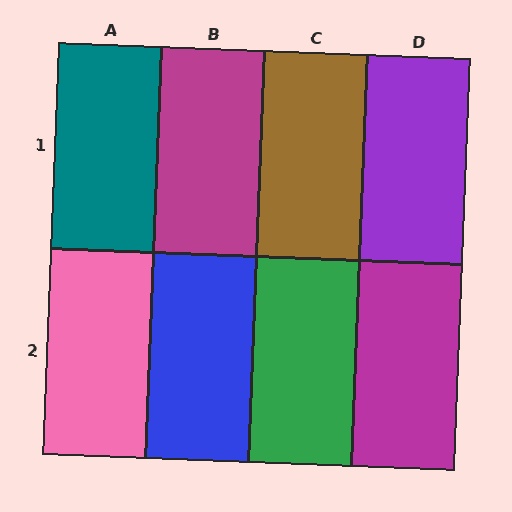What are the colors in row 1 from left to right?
Teal, magenta, brown, purple.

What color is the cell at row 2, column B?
Blue.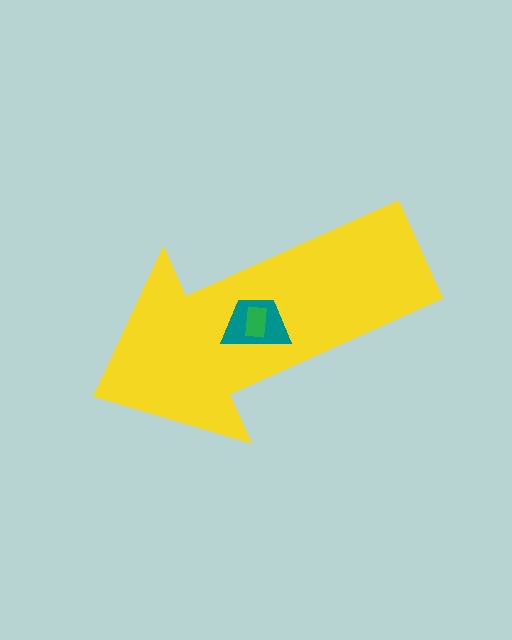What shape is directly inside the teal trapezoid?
The green rectangle.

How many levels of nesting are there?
3.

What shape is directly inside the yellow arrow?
The teal trapezoid.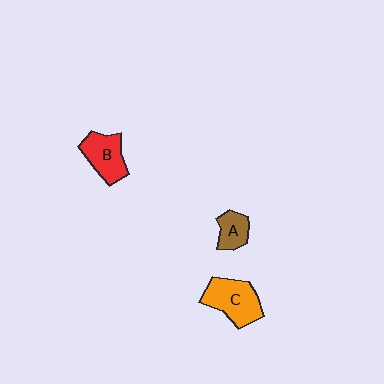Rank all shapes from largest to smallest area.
From largest to smallest: C (orange), B (red), A (brown).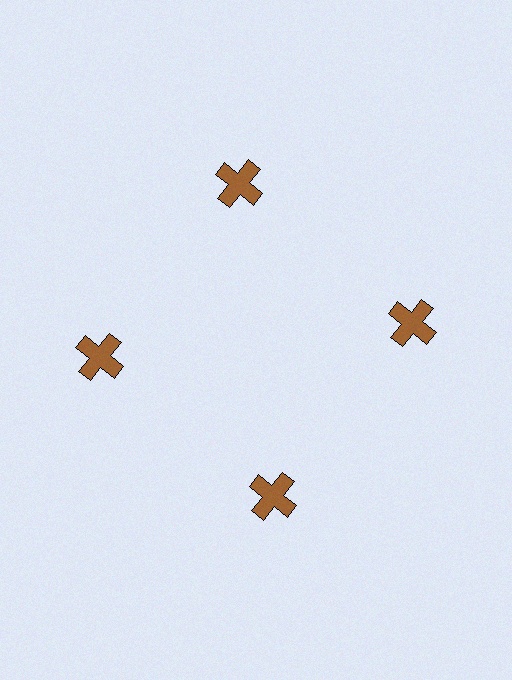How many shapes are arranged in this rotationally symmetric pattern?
There are 4 shapes, arranged in 4 groups of 1.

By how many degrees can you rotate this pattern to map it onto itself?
The pattern maps onto itself every 90 degrees of rotation.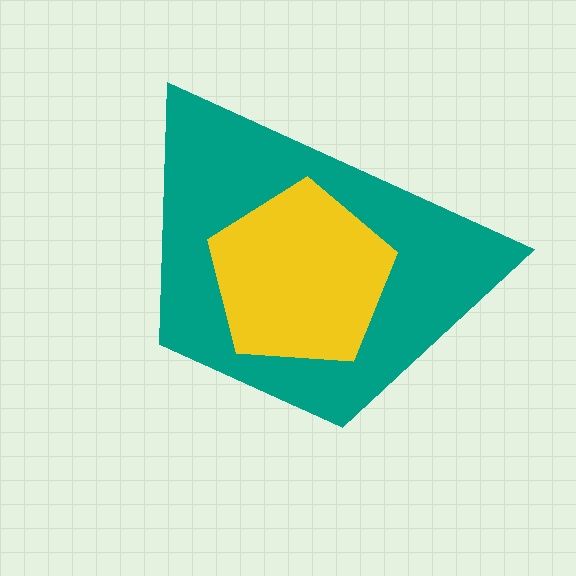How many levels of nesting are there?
2.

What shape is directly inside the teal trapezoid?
The yellow pentagon.